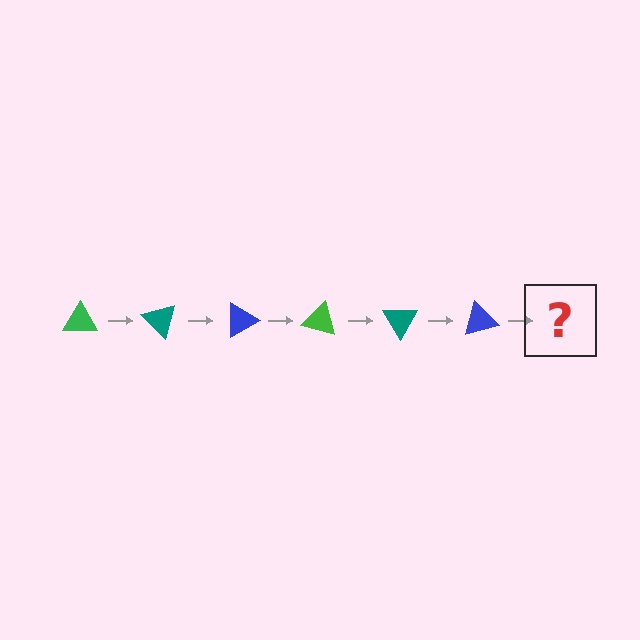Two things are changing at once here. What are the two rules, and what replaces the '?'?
The two rules are that it rotates 45 degrees each step and the color cycles through green, teal, and blue. The '?' should be a green triangle, rotated 270 degrees from the start.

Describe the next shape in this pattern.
It should be a green triangle, rotated 270 degrees from the start.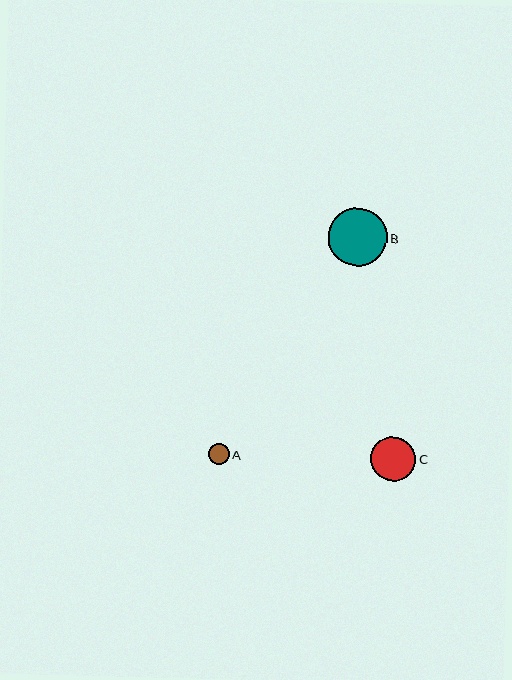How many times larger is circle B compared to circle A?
Circle B is approximately 2.8 times the size of circle A.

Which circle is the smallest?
Circle A is the smallest with a size of approximately 21 pixels.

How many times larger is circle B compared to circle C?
Circle B is approximately 1.3 times the size of circle C.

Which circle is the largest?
Circle B is the largest with a size of approximately 59 pixels.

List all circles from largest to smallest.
From largest to smallest: B, C, A.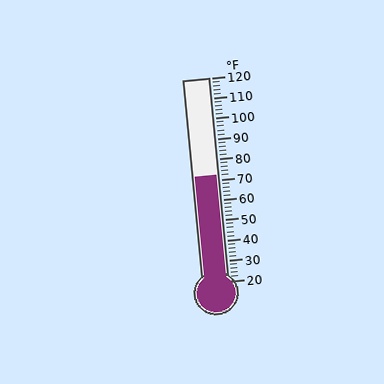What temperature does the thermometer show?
The thermometer shows approximately 72°F.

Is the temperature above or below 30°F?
The temperature is above 30°F.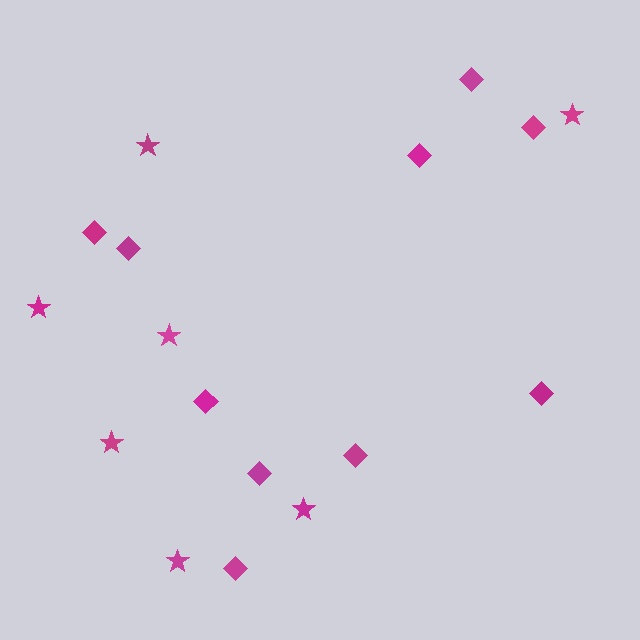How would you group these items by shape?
There are 2 groups: one group of stars (7) and one group of diamonds (10).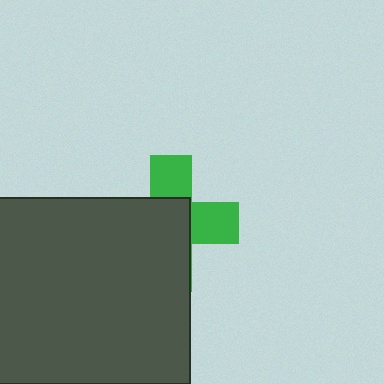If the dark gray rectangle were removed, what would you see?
You would see the complete green cross.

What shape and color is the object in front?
The object in front is a dark gray rectangle.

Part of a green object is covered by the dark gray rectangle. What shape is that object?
It is a cross.